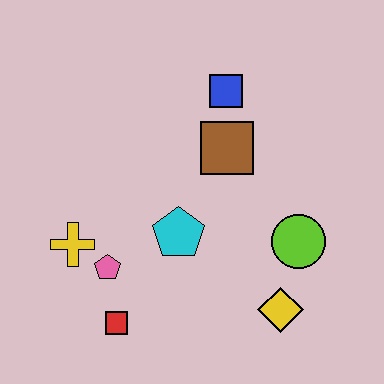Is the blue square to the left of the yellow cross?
No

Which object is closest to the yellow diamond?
The lime circle is closest to the yellow diamond.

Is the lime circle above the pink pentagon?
Yes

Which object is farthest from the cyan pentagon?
The blue square is farthest from the cyan pentagon.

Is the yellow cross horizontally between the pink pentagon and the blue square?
No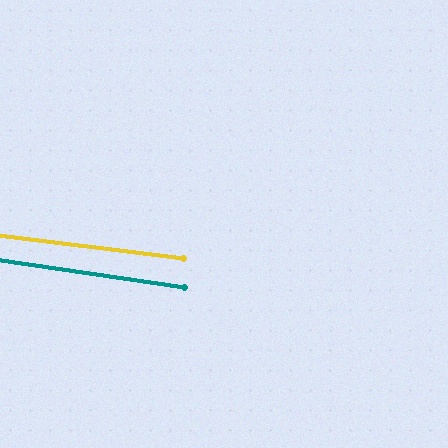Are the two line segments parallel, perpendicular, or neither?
Parallel — their directions differ by only 1.2°.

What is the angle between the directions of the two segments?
Approximately 1 degree.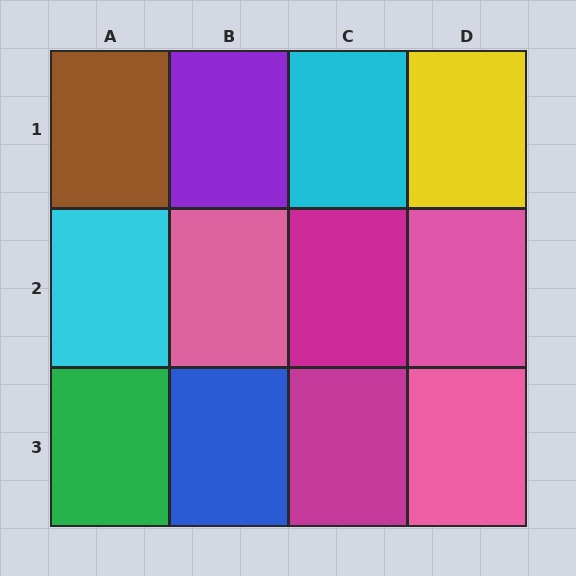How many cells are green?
1 cell is green.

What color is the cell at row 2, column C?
Magenta.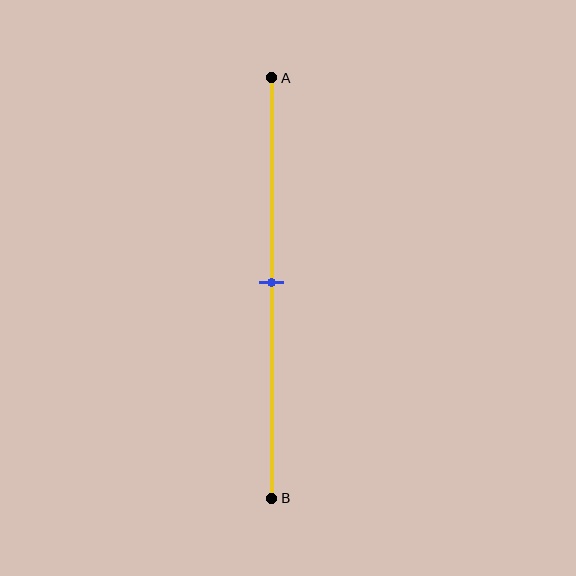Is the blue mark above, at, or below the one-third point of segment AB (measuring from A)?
The blue mark is below the one-third point of segment AB.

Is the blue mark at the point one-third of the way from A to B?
No, the mark is at about 50% from A, not at the 33% one-third point.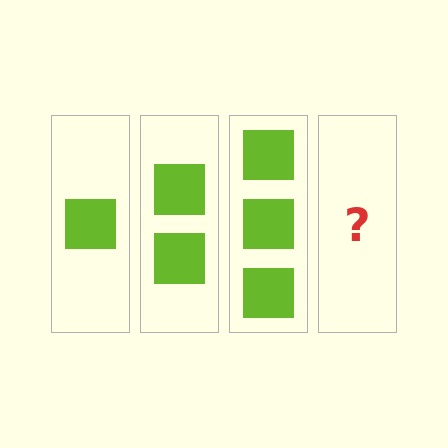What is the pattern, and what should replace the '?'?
The pattern is that each step adds one more square. The '?' should be 4 squares.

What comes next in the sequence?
The next element should be 4 squares.